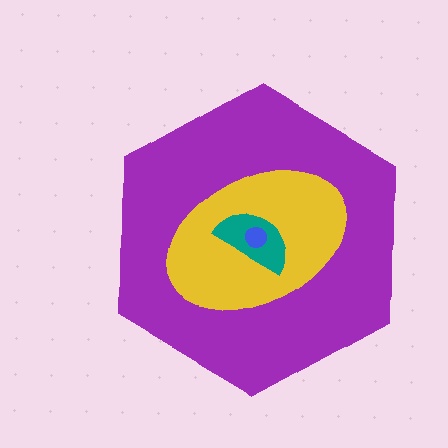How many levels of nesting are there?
4.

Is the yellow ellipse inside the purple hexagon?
Yes.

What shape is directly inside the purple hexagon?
The yellow ellipse.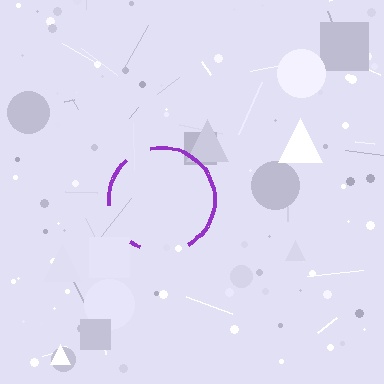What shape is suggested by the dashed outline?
The dashed outline suggests a circle.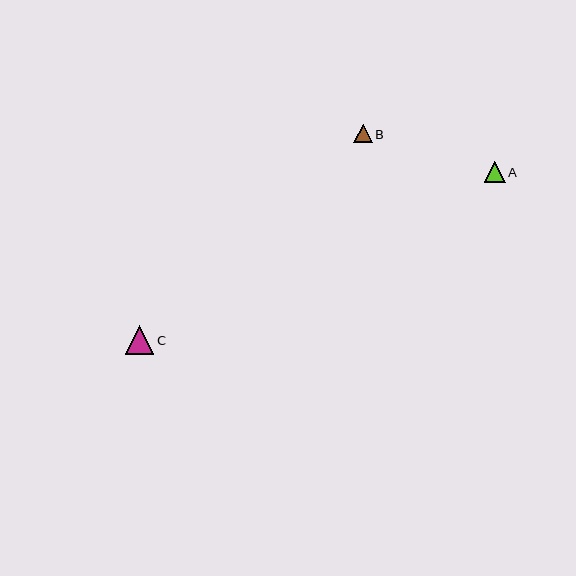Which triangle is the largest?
Triangle C is the largest with a size of approximately 29 pixels.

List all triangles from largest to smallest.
From largest to smallest: C, A, B.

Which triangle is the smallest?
Triangle B is the smallest with a size of approximately 18 pixels.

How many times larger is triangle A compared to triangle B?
Triangle A is approximately 1.1 times the size of triangle B.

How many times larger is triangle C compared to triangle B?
Triangle C is approximately 1.6 times the size of triangle B.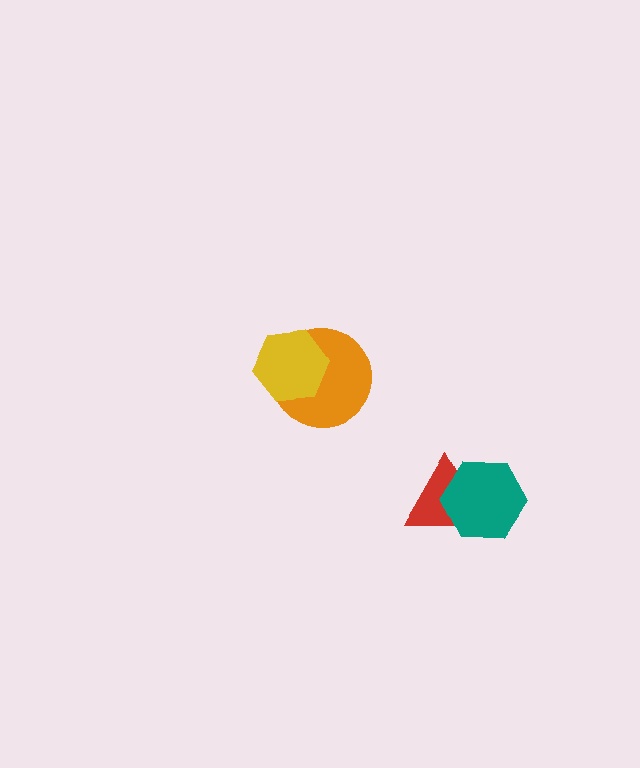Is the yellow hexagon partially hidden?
No, no other shape covers it.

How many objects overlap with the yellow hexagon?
1 object overlaps with the yellow hexagon.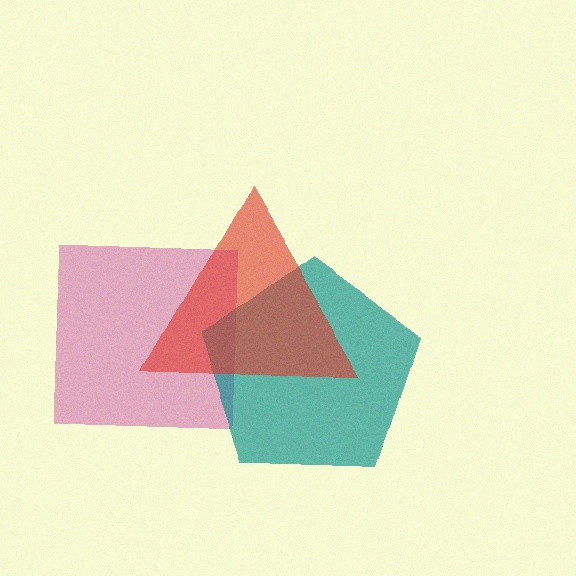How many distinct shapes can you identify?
There are 3 distinct shapes: a magenta square, a teal pentagon, a red triangle.